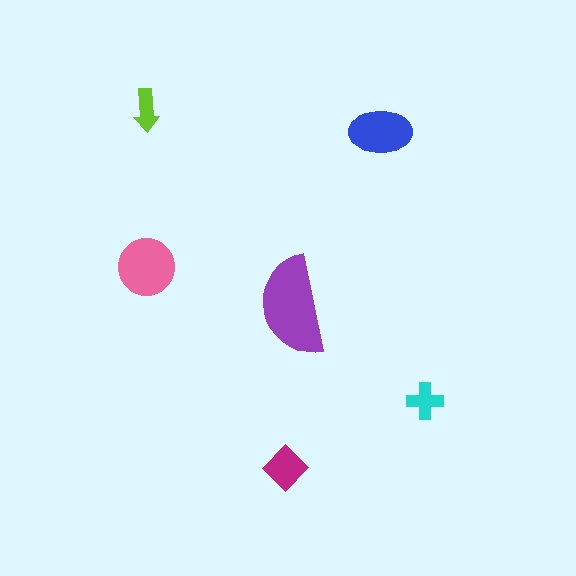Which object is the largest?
The purple semicircle.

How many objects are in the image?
There are 6 objects in the image.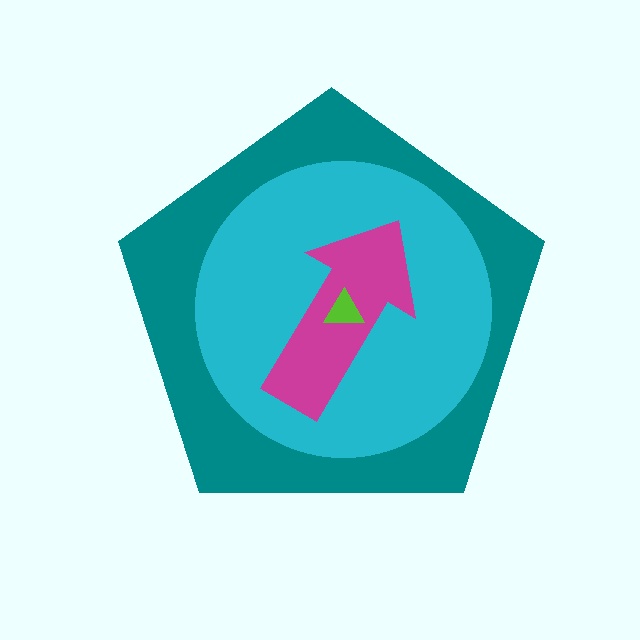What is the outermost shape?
The teal pentagon.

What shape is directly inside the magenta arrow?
The lime triangle.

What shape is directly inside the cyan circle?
The magenta arrow.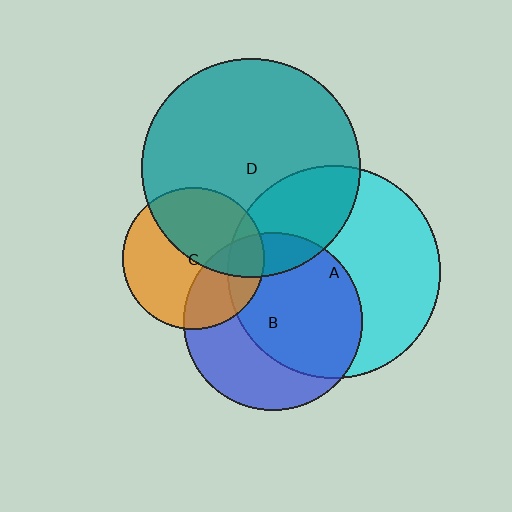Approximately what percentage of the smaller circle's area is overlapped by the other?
Approximately 25%.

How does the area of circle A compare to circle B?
Approximately 1.4 times.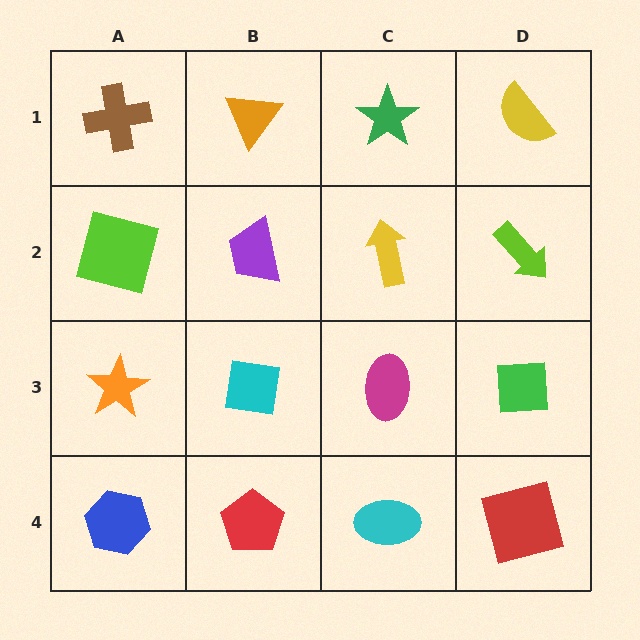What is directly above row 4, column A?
An orange star.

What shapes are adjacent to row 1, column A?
A lime square (row 2, column A), an orange triangle (row 1, column B).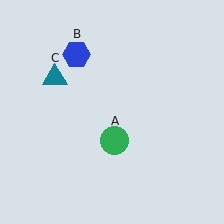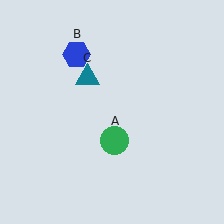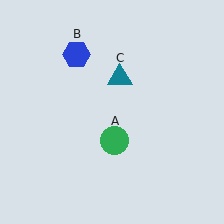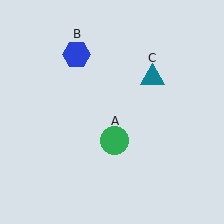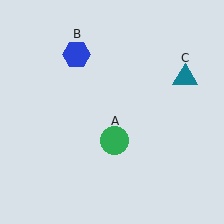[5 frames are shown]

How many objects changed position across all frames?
1 object changed position: teal triangle (object C).